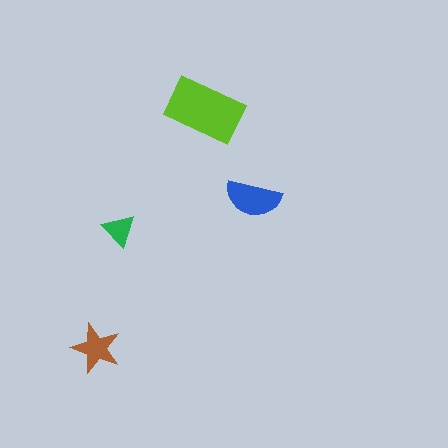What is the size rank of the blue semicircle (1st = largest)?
2nd.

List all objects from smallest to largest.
The green triangle, the brown star, the blue semicircle, the lime rectangle.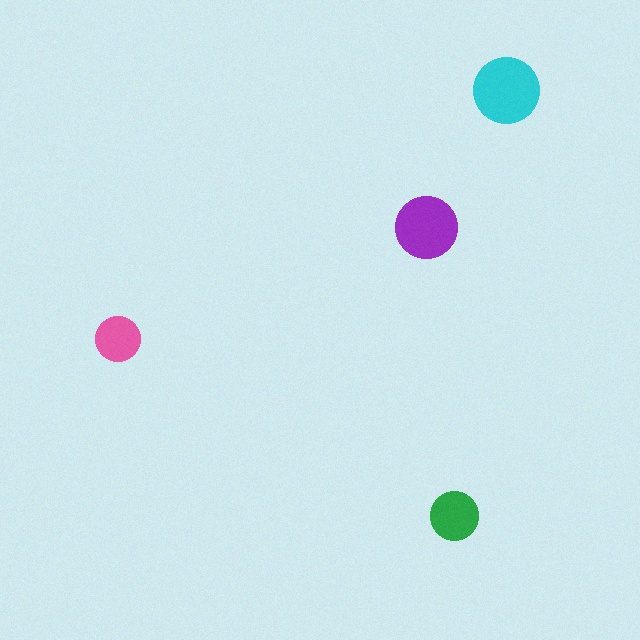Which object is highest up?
The cyan circle is topmost.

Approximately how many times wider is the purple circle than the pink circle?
About 1.5 times wider.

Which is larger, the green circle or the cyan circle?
The cyan one.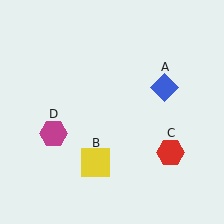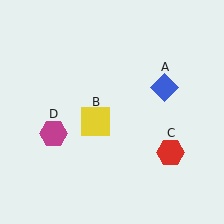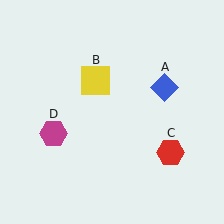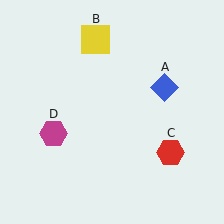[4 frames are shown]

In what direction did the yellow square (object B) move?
The yellow square (object B) moved up.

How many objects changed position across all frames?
1 object changed position: yellow square (object B).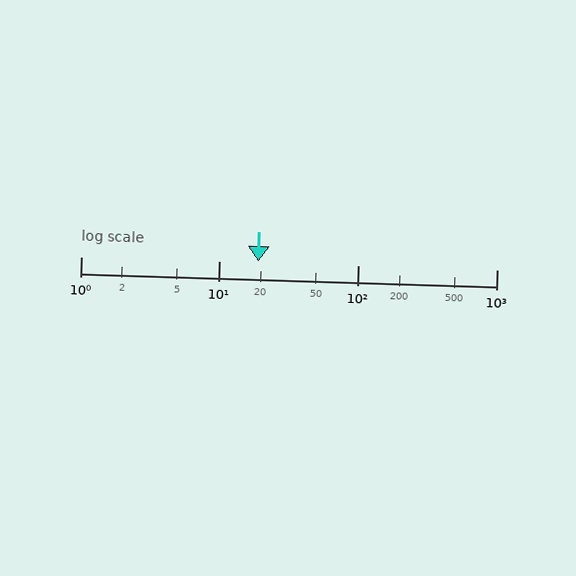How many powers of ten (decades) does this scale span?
The scale spans 3 decades, from 1 to 1000.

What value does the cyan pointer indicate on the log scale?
The pointer indicates approximately 19.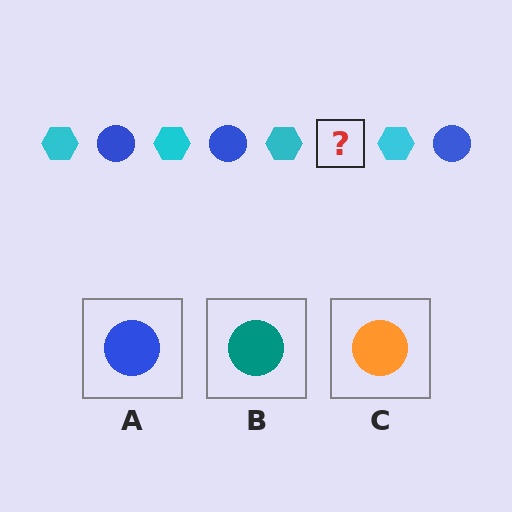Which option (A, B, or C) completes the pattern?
A.